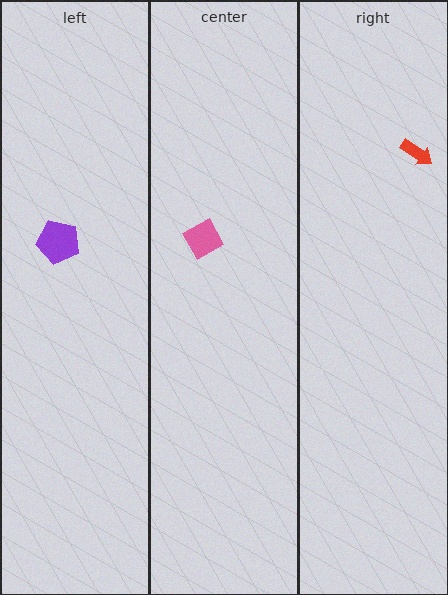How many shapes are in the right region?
1.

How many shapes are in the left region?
1.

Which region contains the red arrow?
The right region.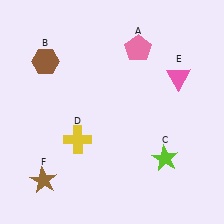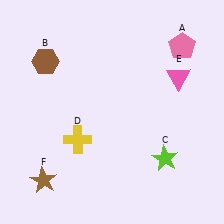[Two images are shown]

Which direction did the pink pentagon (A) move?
The pink pentagon (A) moved right.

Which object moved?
The pink pentagon (A) moved right.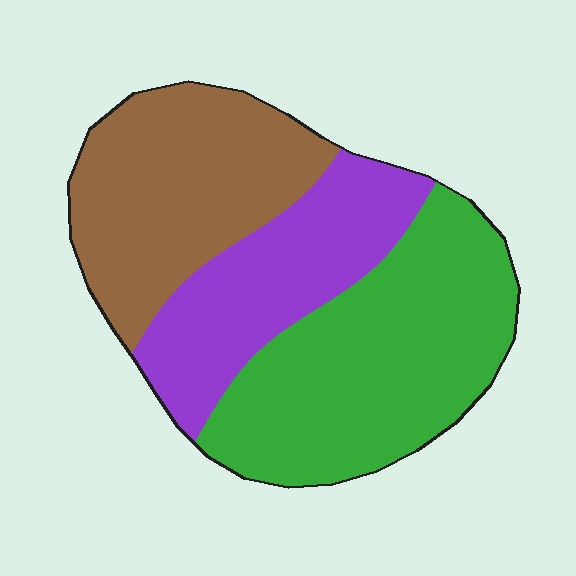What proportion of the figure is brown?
Brown takes up about one third (1/3) of the figure.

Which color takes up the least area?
Purple, at roughly 25%.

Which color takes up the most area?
Green, at roughly 40%.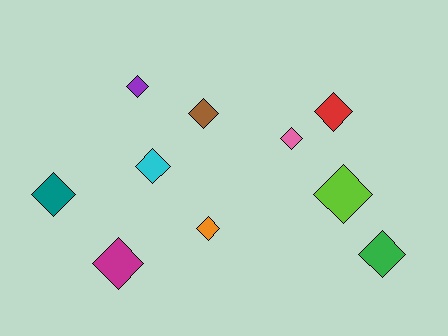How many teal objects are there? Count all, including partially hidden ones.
There is 1 teal object.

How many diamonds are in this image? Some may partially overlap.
There are 10 diamonds.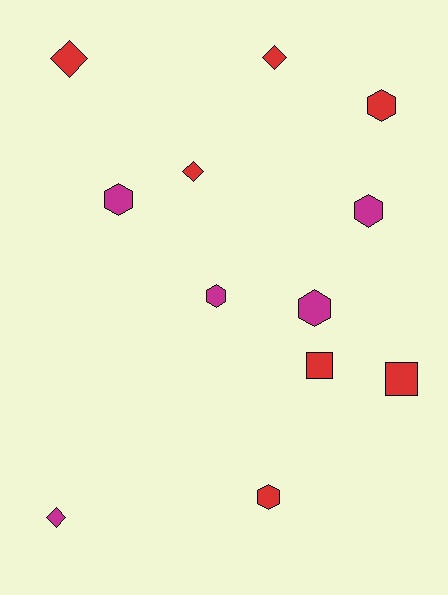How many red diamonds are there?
There are 3 red diamonds.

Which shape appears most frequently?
Hexagon, with 6 objects.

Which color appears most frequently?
Red, with 7 objects.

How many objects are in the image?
There are 12 objects.